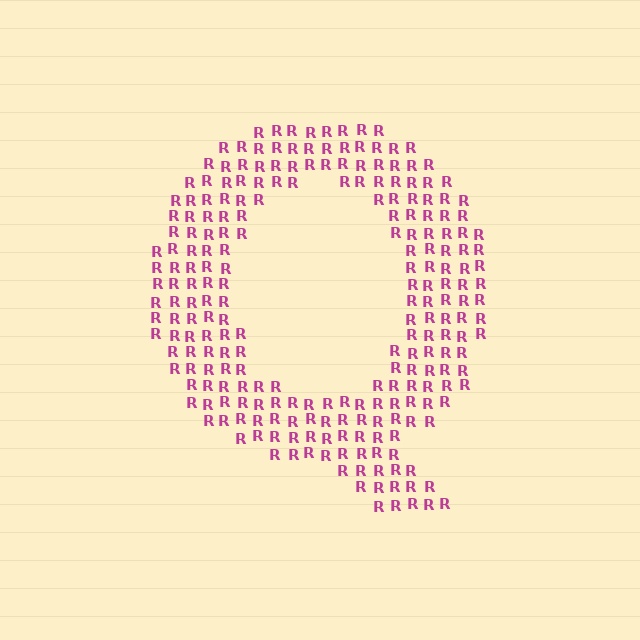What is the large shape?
The large shape is the letter Q.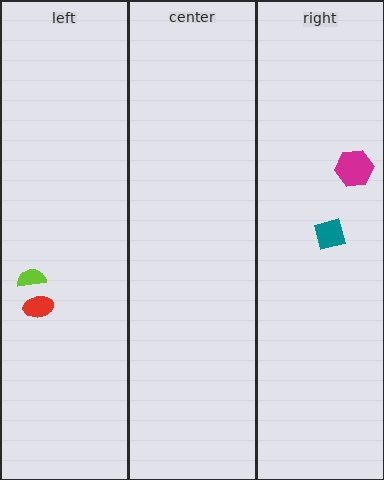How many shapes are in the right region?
2.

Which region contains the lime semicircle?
The left region.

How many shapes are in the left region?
2.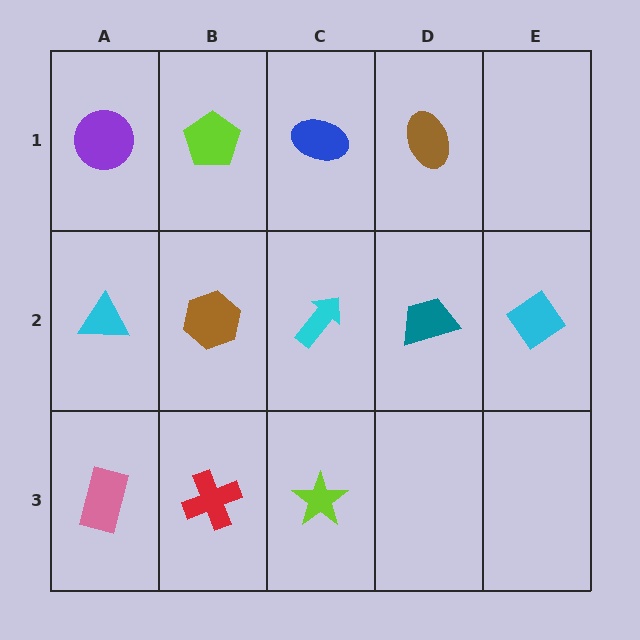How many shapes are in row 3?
3 shapes.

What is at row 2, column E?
A cyan diamond.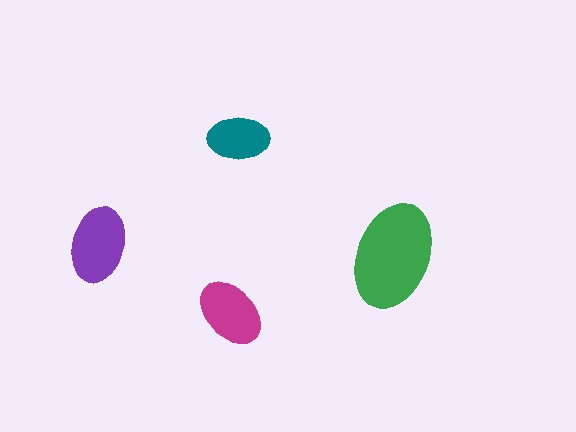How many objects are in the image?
There are 4 objects in the image.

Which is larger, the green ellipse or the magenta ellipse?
The green one.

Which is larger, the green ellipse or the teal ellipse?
The green one.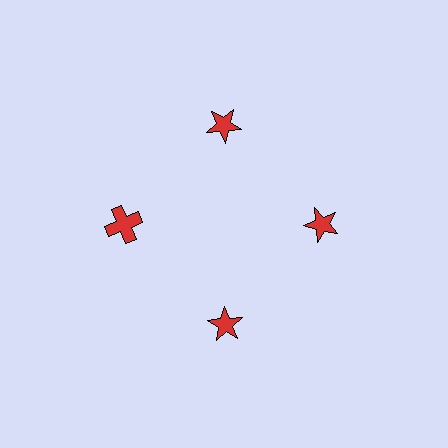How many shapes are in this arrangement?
There are 4 shapes arranged in a ring pattern.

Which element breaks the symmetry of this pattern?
The red cross at roughly the 9 o'clock position breaks the symmetry. All other shapes are red stars.